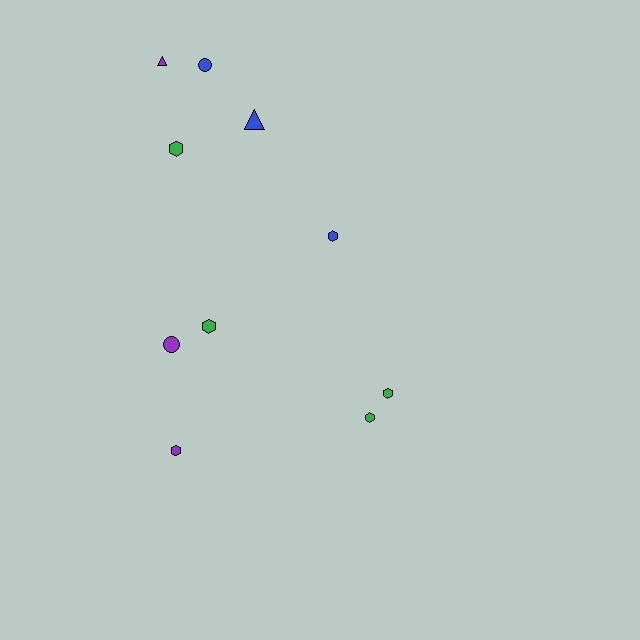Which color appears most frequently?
Green, with 4 objects.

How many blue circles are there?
There is 1 blue circle.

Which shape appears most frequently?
Hexagon, with 6 objects.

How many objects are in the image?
There are 10 objects.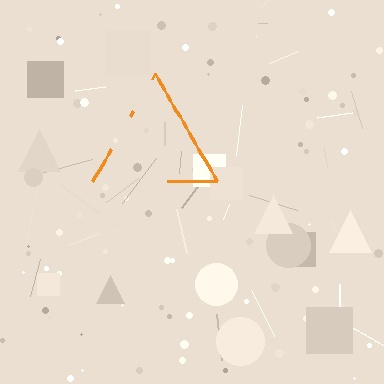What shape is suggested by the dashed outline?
The dashed outline suggests a triangle.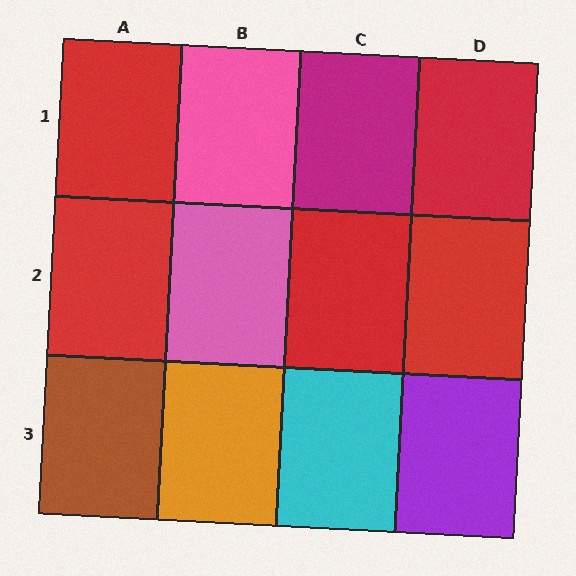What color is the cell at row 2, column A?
Red.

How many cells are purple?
1 cell is purple.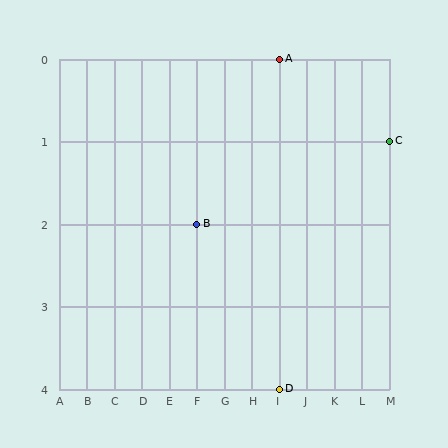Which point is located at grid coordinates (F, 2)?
Point B is at (F, 2).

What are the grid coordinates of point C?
Point C is at grid coordinates (M, 1).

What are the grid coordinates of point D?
Point D is at grid coordinates (I, 4).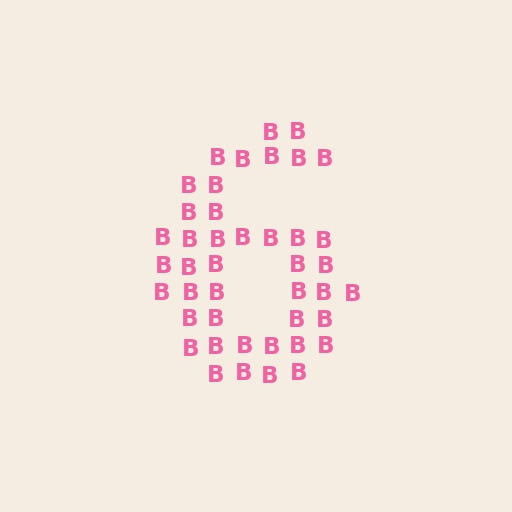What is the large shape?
The large shape is the digit 6.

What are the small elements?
The small elements are letter B's.